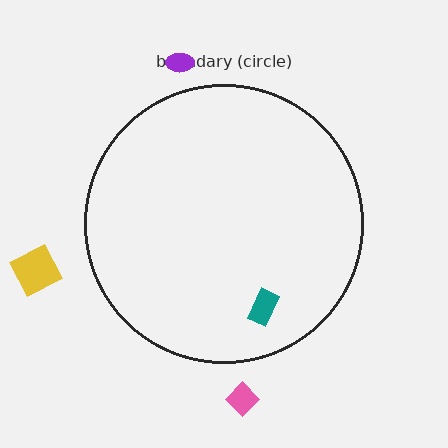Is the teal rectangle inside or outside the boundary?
Inside.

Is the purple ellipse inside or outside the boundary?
Outside.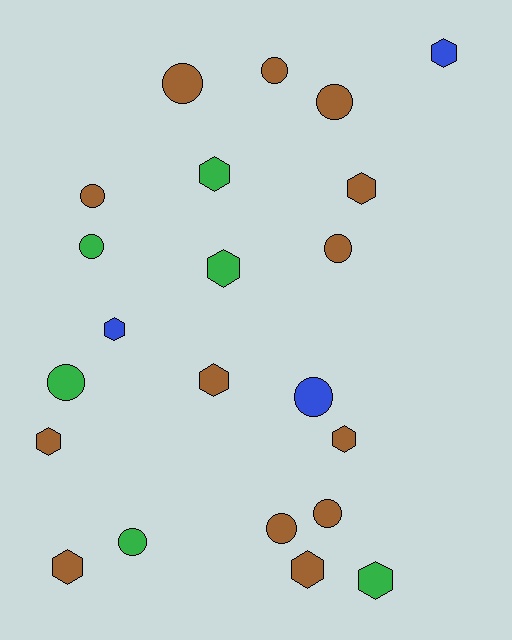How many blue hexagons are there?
There are 2 blue hexagons.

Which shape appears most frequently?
Hexagon, with 11 objects.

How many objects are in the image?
There are 22 objects.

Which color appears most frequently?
Brown, with 13 objects.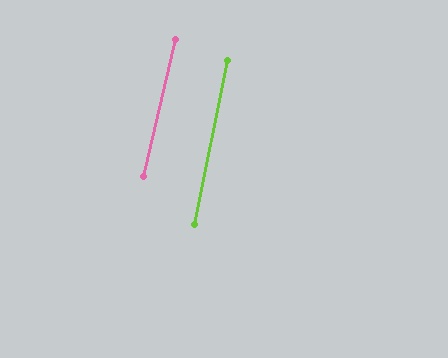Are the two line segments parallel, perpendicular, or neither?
Parallel — their directions differ by only 1.8°.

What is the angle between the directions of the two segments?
Approximately 2 degrees.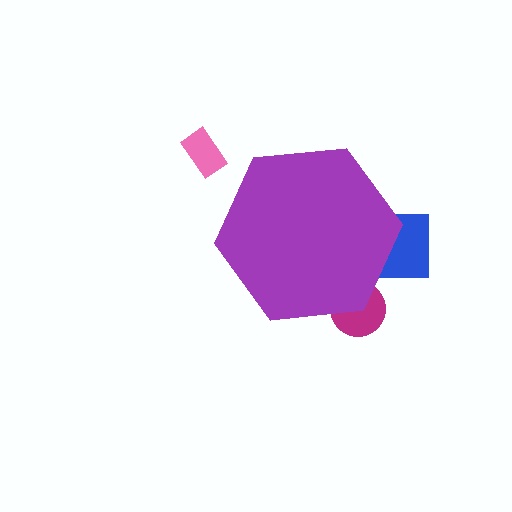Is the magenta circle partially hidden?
Yes, the magenta circle is partially hidden behind the purple hexagon.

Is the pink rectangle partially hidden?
No, the pink rectangle is fully visible.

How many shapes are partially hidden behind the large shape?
2 shapes are partially hidden.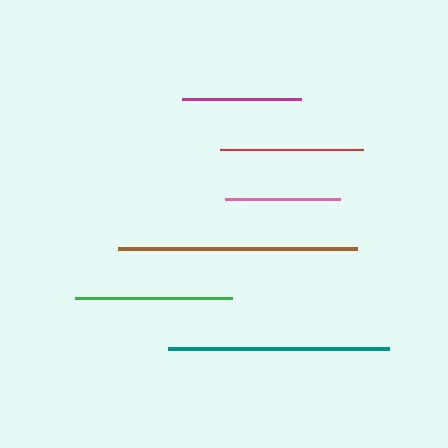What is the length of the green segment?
The green segment is approximately 157 pixels long.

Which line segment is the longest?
The brown line is the longest at approximately 239 pixels.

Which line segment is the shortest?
The pink line is the shortest at approximately 115 pixels.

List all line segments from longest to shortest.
From longest to shortest: brown, teal, green, red, magenta, pink.